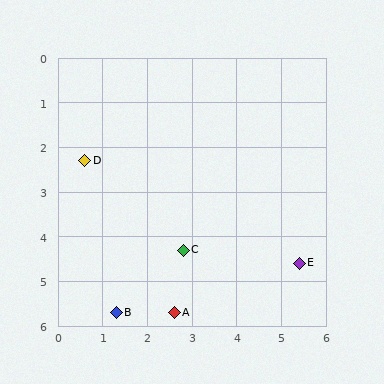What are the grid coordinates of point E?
Point E is at approximately (5.4, 4.6).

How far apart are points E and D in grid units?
Points E and D are about 5.3 grid units apart.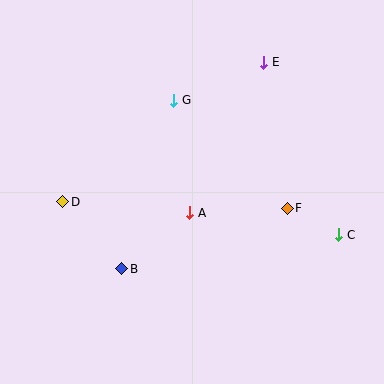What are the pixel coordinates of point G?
Point G is at (174, 100).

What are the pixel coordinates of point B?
Point B is at (122, 269).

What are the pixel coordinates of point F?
Point F is at (287, 208).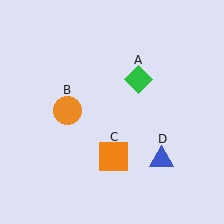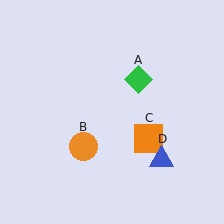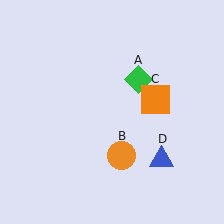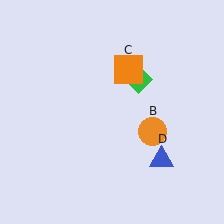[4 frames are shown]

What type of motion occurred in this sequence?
The orange circle (object B), orange square (object C) rotated counterclockwise around the center of the scene.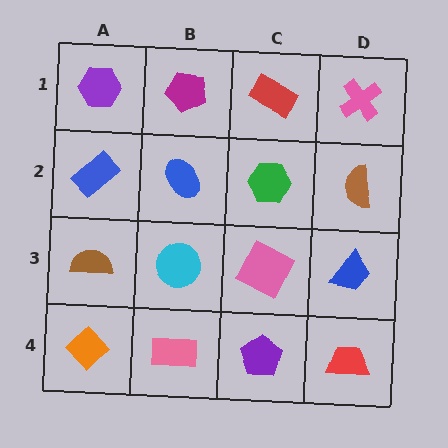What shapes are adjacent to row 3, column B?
A blue ellipse (row 2, column B), a pink rectangle (row 4, column B), a brown semicircle (row 3, column A), a pink square (row 3, column C).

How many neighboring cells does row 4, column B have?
3.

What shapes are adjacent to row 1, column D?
A brown semicircle (row 2, column D), a red rectangle (row 1, column C).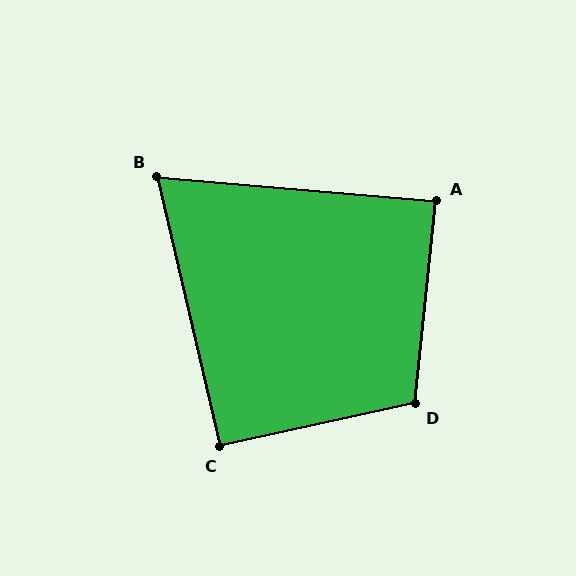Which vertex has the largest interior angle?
D, at approximately 108 degrees.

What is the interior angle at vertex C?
Approximately 91 degrees (approximately right).